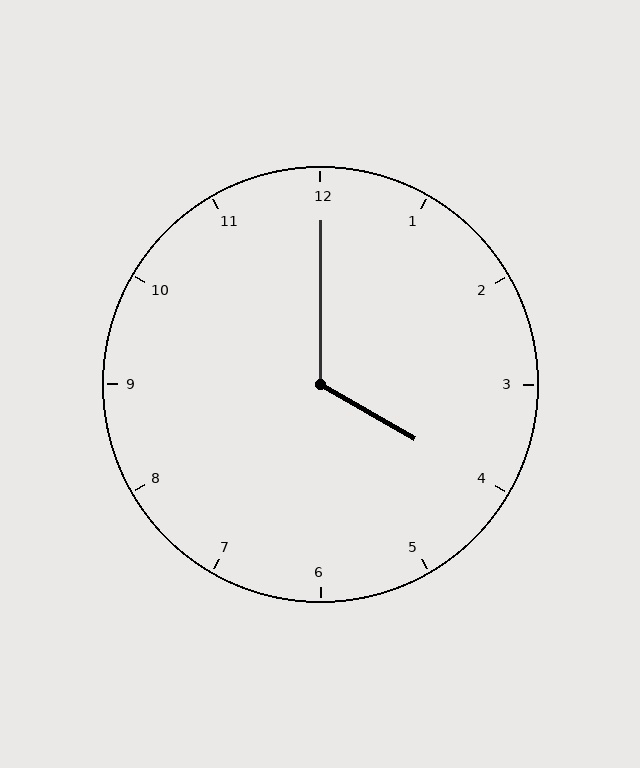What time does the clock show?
4:00.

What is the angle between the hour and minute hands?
Approximately 120 degrees.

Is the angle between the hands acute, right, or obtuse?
It is obtuse.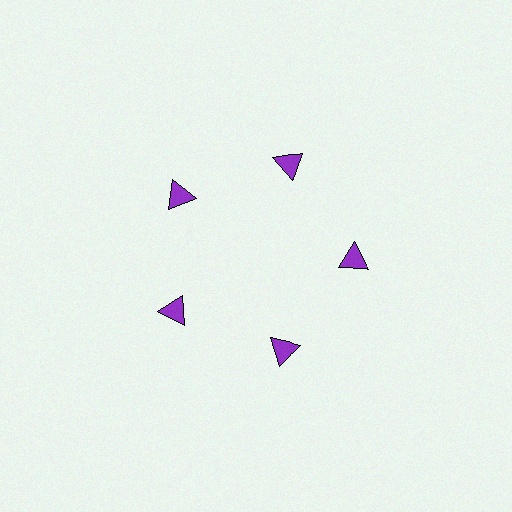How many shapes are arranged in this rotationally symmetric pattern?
There are 5 shapes, arranged in 5 groups of 1.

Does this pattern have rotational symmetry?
Yes, this pattern has 5-fold rotational symmetry. It looks the same after rotating 72 degrees around the center.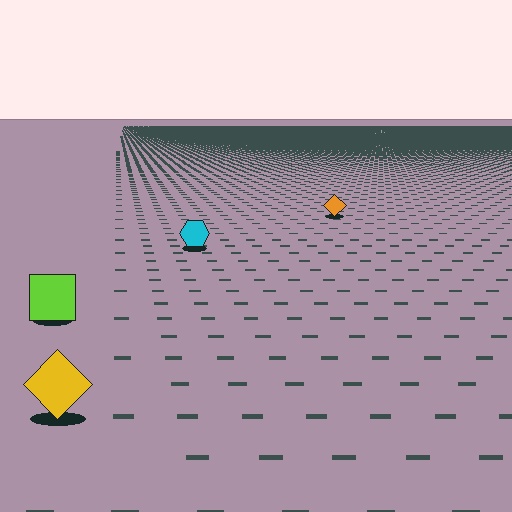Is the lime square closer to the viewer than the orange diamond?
Yes. The lime square is closer — you can tell from the texture gradient: the ground texture is coarser near it.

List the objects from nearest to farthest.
From nearest to farthest: the yellow diamond, the lime square, the cyan hexagon, the orange diamond.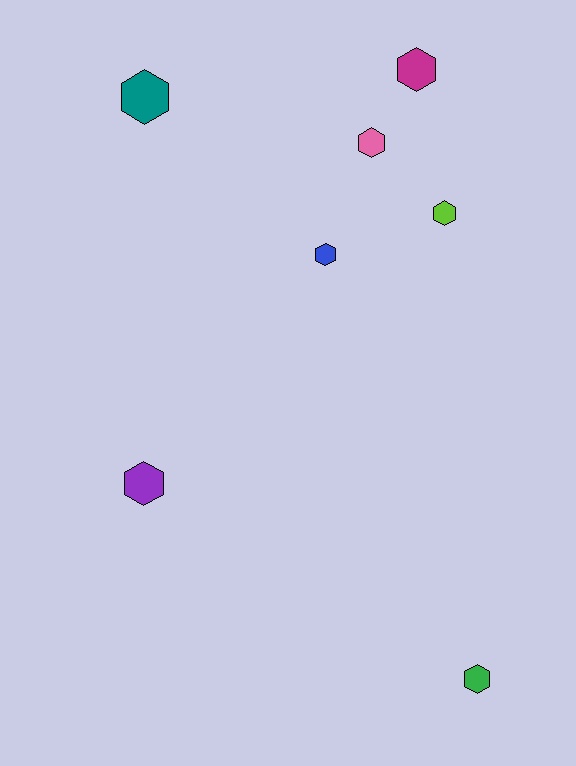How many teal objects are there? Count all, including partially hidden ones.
There is 1 teal object.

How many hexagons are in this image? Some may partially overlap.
There are 7 hexagons.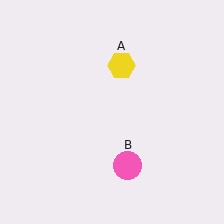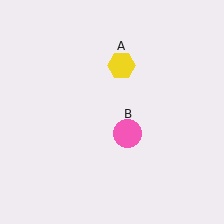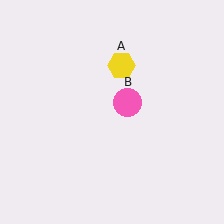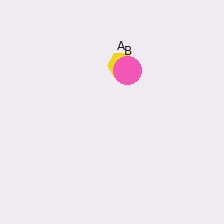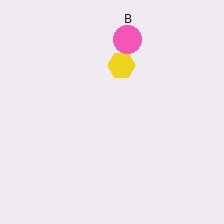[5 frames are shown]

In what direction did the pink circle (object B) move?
The pink circle (object B) moved up.